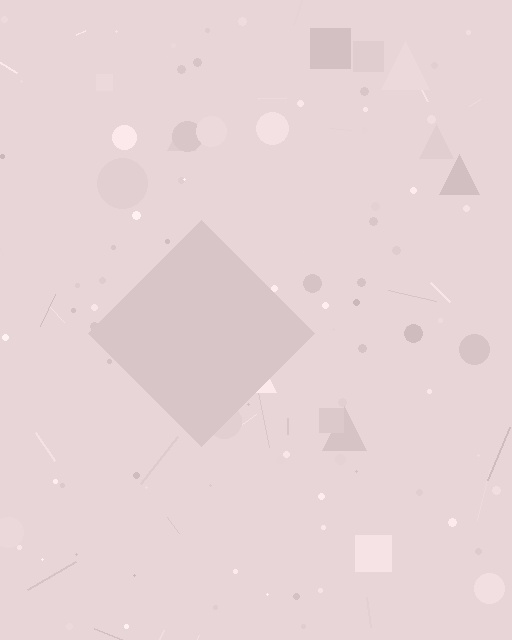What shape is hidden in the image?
A diamond is hidden in the image.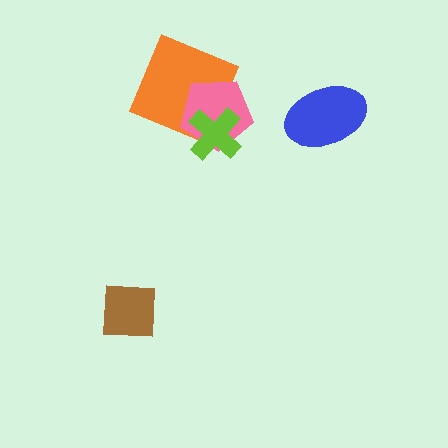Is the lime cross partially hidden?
No, no other shape covers it.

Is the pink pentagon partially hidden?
Yes, it is partially covered by another shape.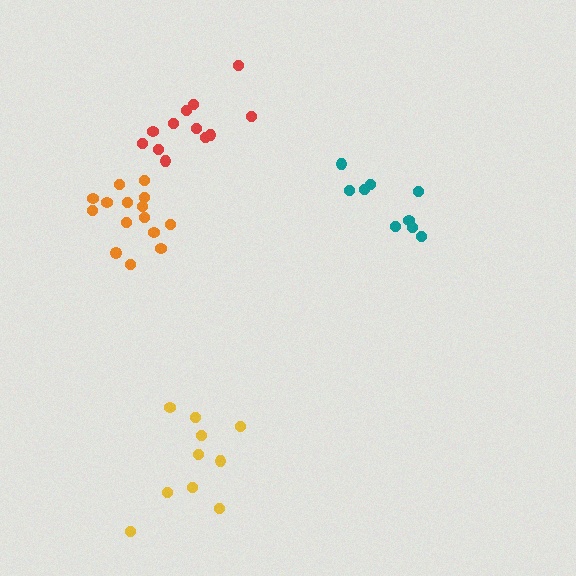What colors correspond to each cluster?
The clusters are colored: red, yellow, teal, orange.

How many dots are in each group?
Group 1: 12 dots, Group 2: 10 dots, Group 3: 9 dots, Group 4: 15 dots (46 total).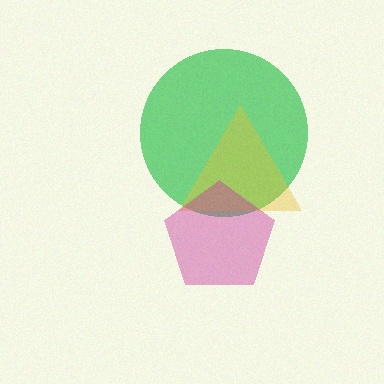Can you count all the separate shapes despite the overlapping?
Yes, there are 3 separate shapes.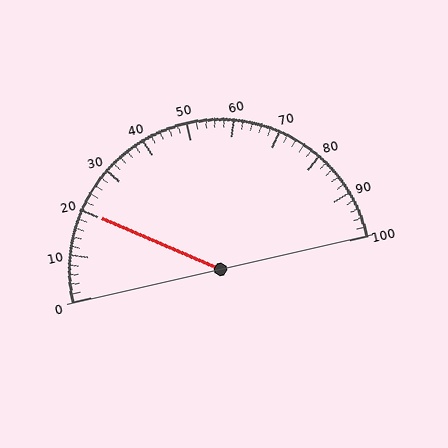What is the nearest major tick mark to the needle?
The nearest major tick mark is 20.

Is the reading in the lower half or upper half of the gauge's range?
The reading is in the lower half of the range (0 to 100).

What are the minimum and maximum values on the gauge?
The gauge ranges from 0 to 100.